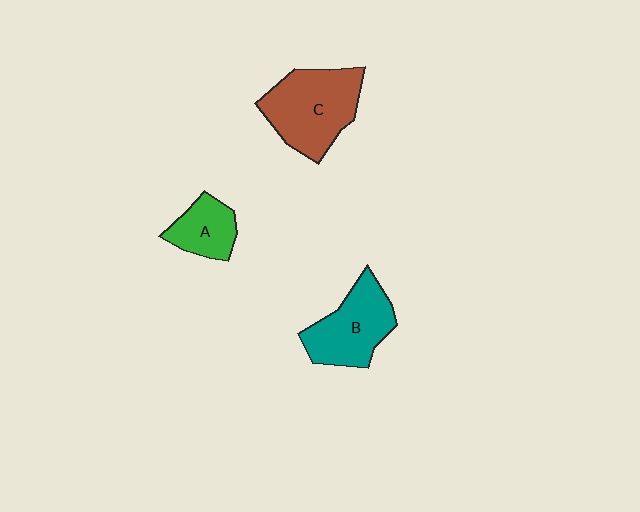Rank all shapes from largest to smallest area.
From largest to smallest: C (brown), B (teal), A (green).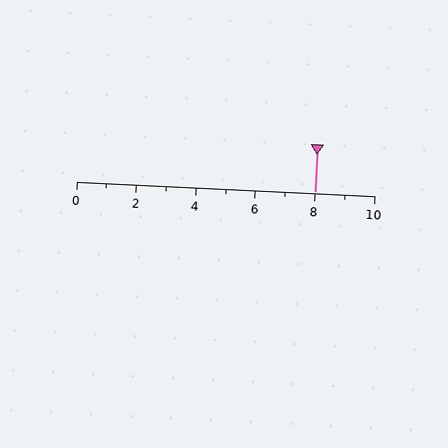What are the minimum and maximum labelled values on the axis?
The axis runs from 0 to 10.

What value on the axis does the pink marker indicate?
The marker indicates approximately 8.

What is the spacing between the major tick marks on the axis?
The major ticks are spaced 2 apart.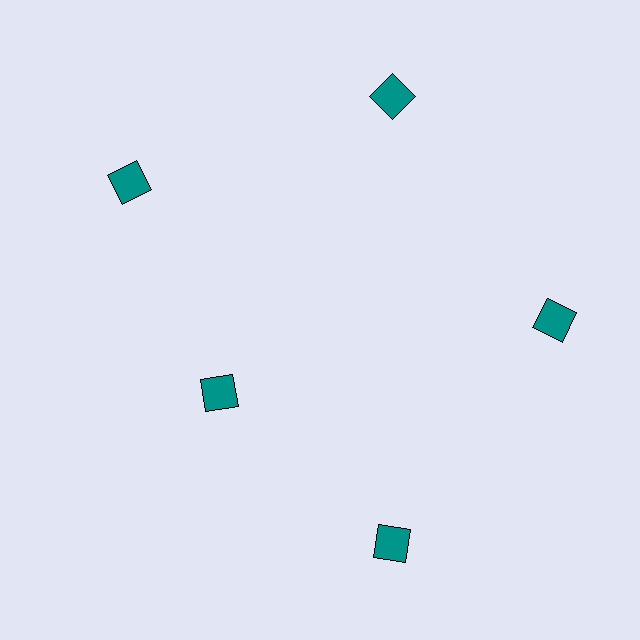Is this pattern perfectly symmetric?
No. The 5 teal diamonds are arranged in a ring, but one element near the 8 o'clock position is pulled inward toward the center, breaking the 5-fold rotational symmetry.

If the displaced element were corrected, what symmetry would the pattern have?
It would have 5-fold rotational symmetry — the pattern would map onto itself every 72 degrees.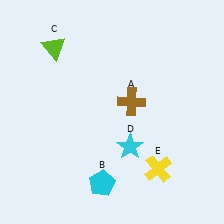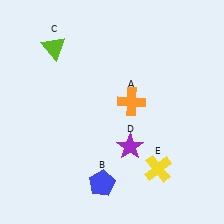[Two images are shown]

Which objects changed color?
A changed from brown to orange. B changed from cyan to blue. D changed from cyan to purple.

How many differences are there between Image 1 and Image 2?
There are 3 differences between the two images.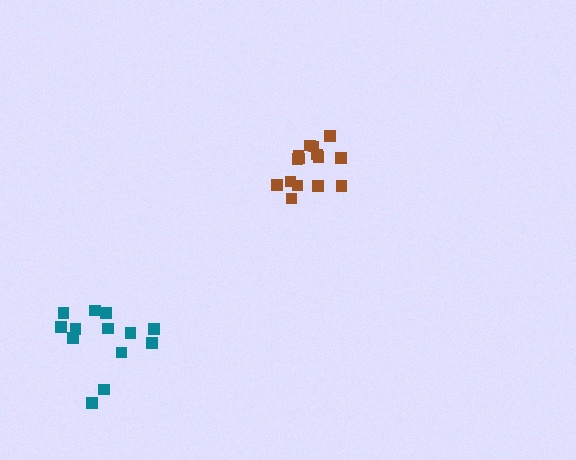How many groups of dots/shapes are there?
There are 2 groups.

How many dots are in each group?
Group 1: 15 dots, Group 2: 13 dots (28 total).